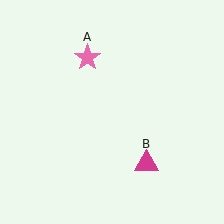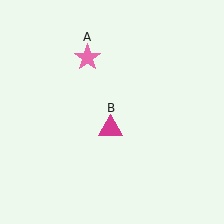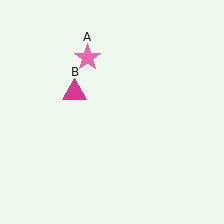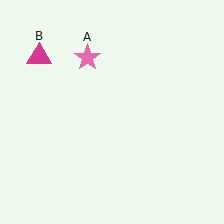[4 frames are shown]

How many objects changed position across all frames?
1 object changed position: magenta triangle (object B).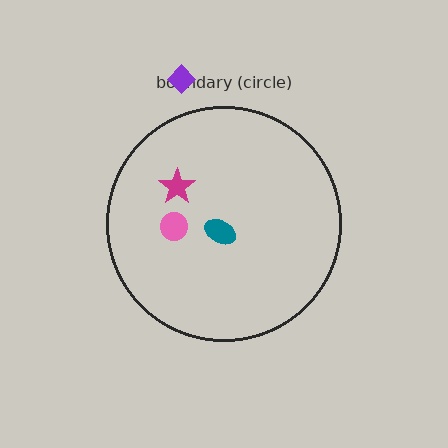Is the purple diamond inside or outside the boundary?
Outside.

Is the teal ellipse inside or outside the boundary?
Inside.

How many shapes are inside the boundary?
3 inside, 1 outside.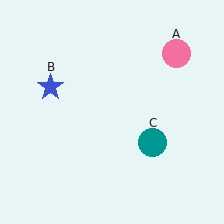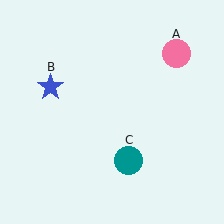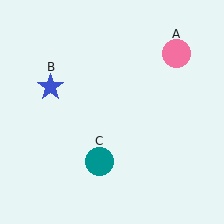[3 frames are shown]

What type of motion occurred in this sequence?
The teal circle (object C) rotated clockwise around the center of the scene.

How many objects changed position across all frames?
1 object changed position: teal circle (object C).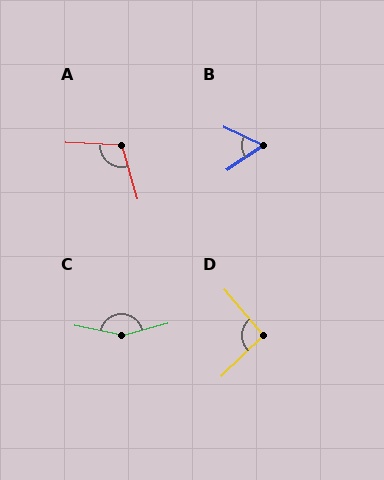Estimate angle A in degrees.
Approximately 109 degrees.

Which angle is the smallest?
B, at approximately 59 degrees.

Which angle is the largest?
C, at approximately 153 degrees.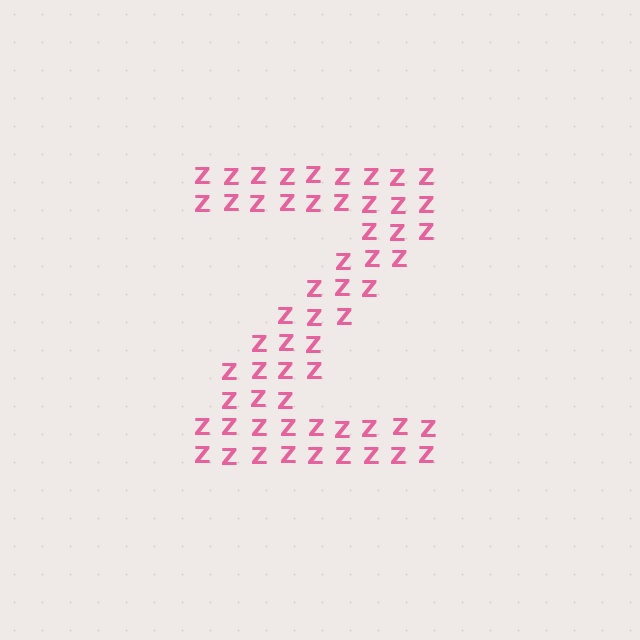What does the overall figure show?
The overall figure shows the letter Z.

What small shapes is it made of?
It is made of small letter Z's.